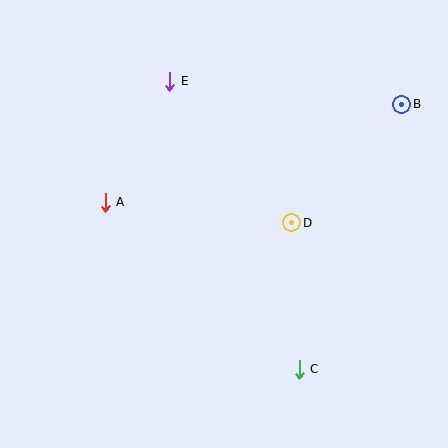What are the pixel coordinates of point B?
Point B is at (402, 104).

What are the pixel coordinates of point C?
Point C is at (299, 369).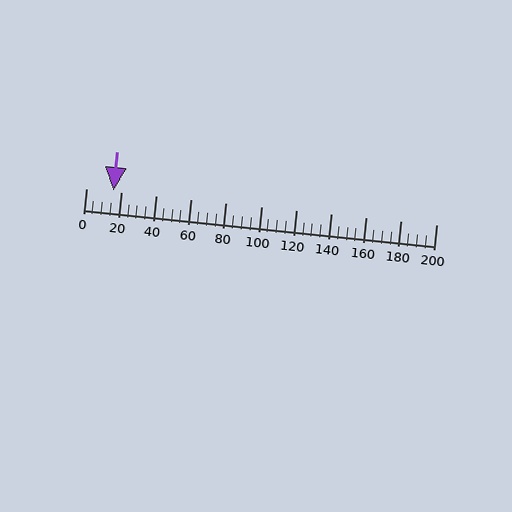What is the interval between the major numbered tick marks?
The major tick marks are spaced 20 units apart.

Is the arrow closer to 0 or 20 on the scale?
The arrow is closer to 20.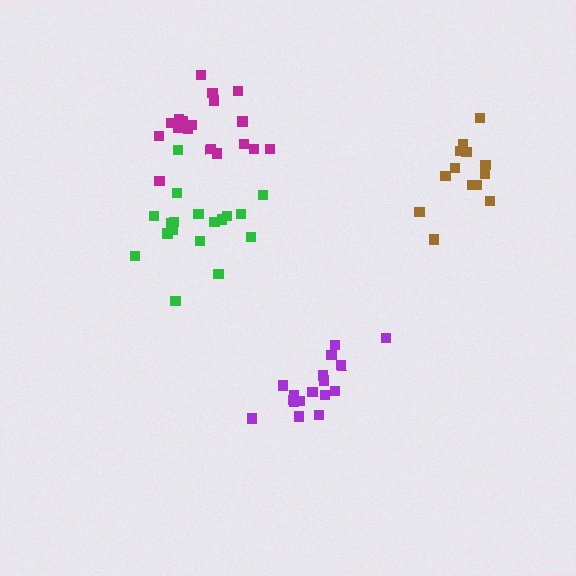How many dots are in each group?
Group 1: 17 dots, Group 2: 13 dots, Group 3: 18 dots, Group 4: 18 dots (66 total).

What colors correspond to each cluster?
The clusters are colored: purple, brown, magenta, green.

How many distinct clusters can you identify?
There are 4 distinct clusters.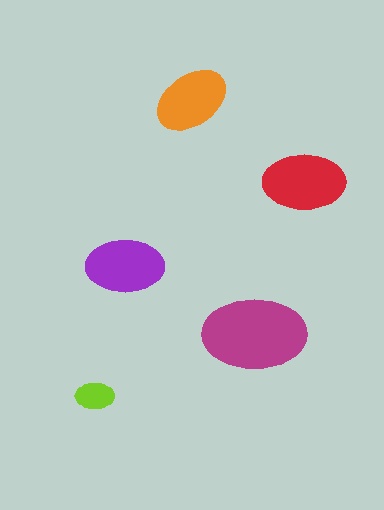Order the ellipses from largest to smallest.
the magenta one, the red one, the purple one, the orange one, the lime one.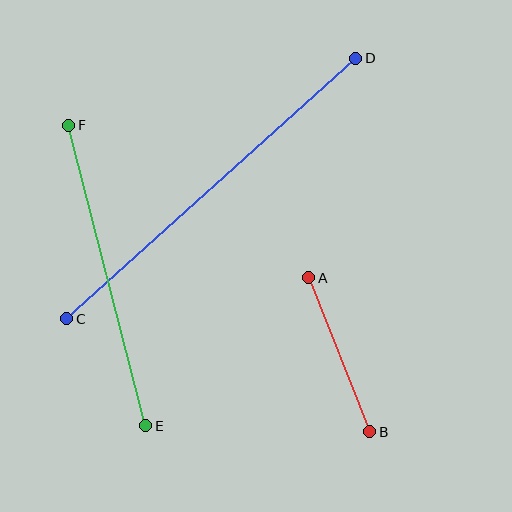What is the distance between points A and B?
The distance is approximately 166 pixels.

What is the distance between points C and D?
The distance is approximately 389 pixels.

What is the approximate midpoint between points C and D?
The midpoint is at approximately (211, 189) pixels.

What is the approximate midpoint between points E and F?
The midpoint is at approximately (107, 276) pixels.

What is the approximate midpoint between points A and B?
The midpoint is at approximately (339, 355) pixels.